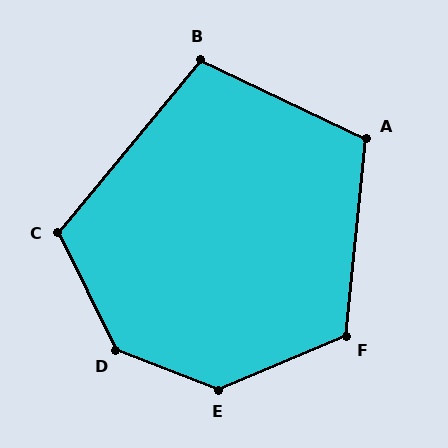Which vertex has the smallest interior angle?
B, at approximately 104 degrees.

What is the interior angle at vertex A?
Approximately 110 degrees (obtuse).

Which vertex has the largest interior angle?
D, at approximately 137 degrees.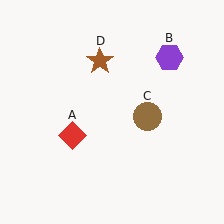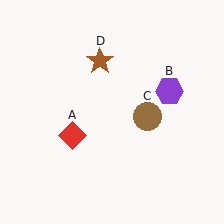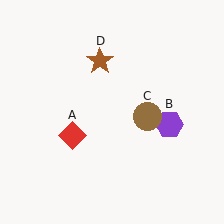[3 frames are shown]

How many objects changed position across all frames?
1 object changed position: purple hexagon (object B).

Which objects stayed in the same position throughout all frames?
Red diamond (object A) and brown circle (object C) and brown star (object D) remained stationary.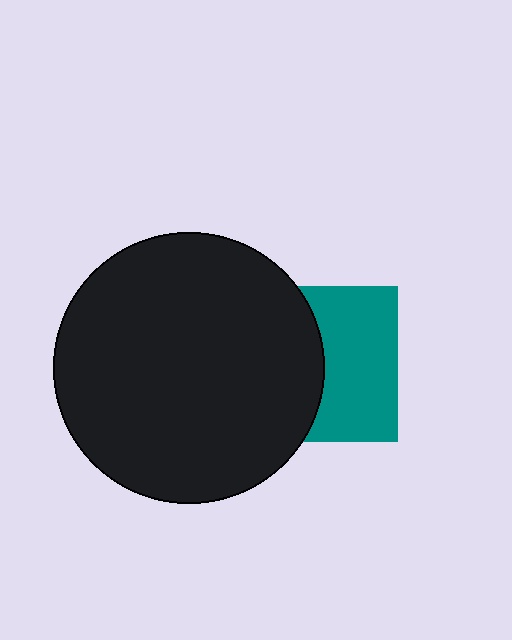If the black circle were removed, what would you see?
You would see the complete teal square.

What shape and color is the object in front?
The object in front is a black circle.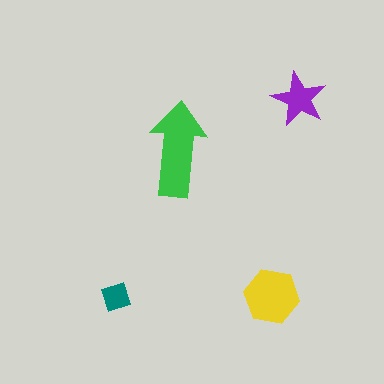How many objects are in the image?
There are 4 objects in the image.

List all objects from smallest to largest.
The teal diamond, the purple star, the yellow hexagon, the green arrow.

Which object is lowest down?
The teal diamond is bottommost.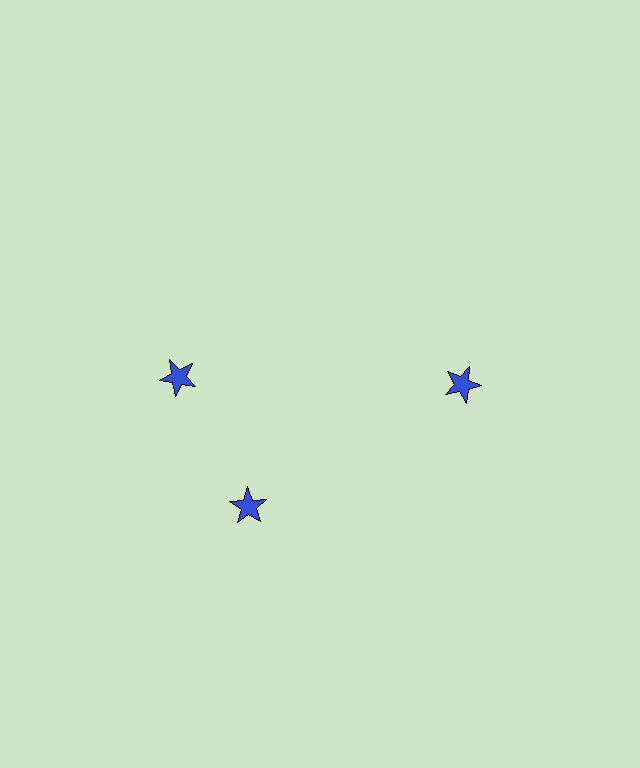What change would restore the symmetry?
The symmetry would be restored by rotating it back into even spacing with its neighbors so that all 3 stars sit at equal angles and equal distance from the center.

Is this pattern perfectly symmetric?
No. The 3 blue stars are arranged in a ring, but one element near the 11 o'clock position is rotated out of alignment along the ring, breaking the 3-fold rotational symmetry.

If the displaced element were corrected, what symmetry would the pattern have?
It would have 3-fold rotational symmetry — the pattern would map onto itself every 120 degrees.